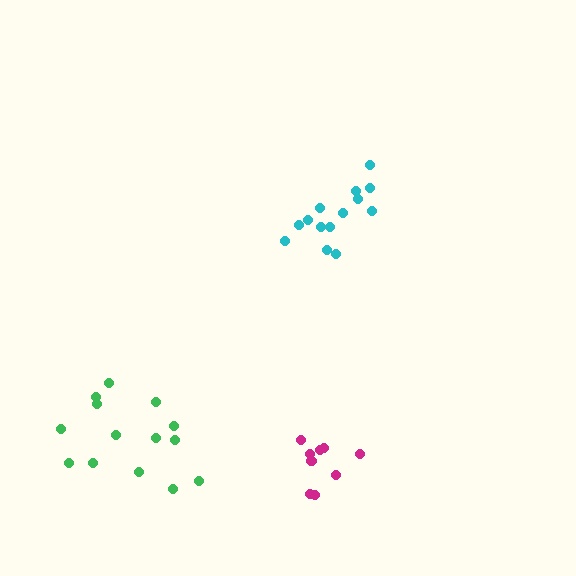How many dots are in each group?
Group 1: 14 dots, Group 2: 9 dots, Group 3: 14 dots (37 total).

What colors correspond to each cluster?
The clusters are colored: cyan, magenta, green.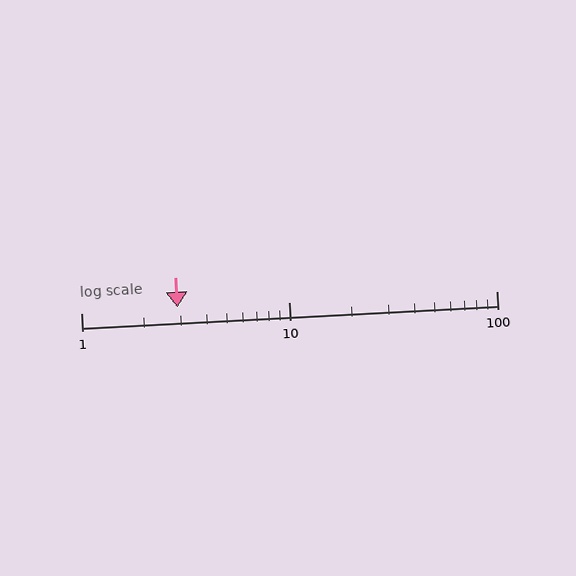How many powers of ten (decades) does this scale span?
The scale spans 2 decades, from 1 to 100.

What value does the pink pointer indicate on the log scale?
The pointer indicates approximately 2.9.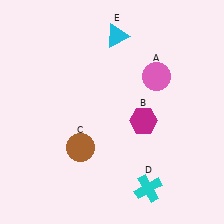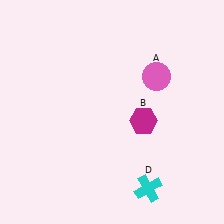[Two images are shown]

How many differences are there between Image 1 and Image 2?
There are 2 differences between the two images.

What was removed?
The brown circle (C), the cyan triangle (E) were removed in Image 2.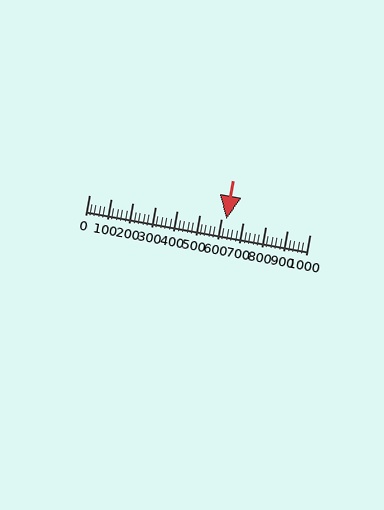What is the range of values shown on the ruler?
The ruler shows values from 0 to 1000.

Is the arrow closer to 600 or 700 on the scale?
The arrow is closer to 600.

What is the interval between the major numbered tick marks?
The major tick marks are spaced 100 units apart.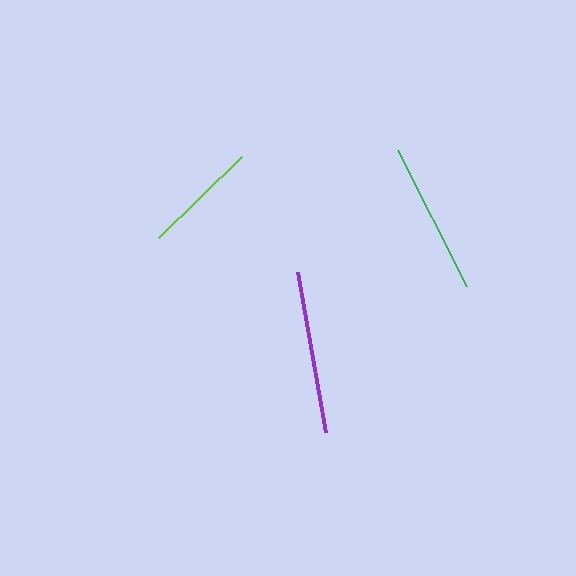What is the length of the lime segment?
The lime segment is approximately 116 pixels long.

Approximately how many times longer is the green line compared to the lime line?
The green line is approximately 1.3 times the length of the lime line.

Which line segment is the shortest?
The lime line is the shortest at approximately 116 pixels.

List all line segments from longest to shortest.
From longest to shortest: purple, green, lime.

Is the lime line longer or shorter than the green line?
The green line is longer than the lime line.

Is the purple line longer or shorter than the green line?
The purple line is longer than the green line.